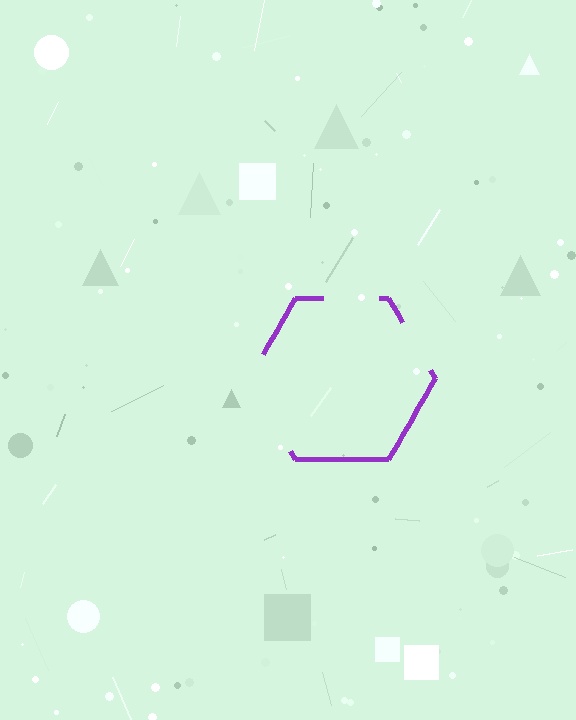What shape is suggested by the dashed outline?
The dashed outline suggests a hexagon.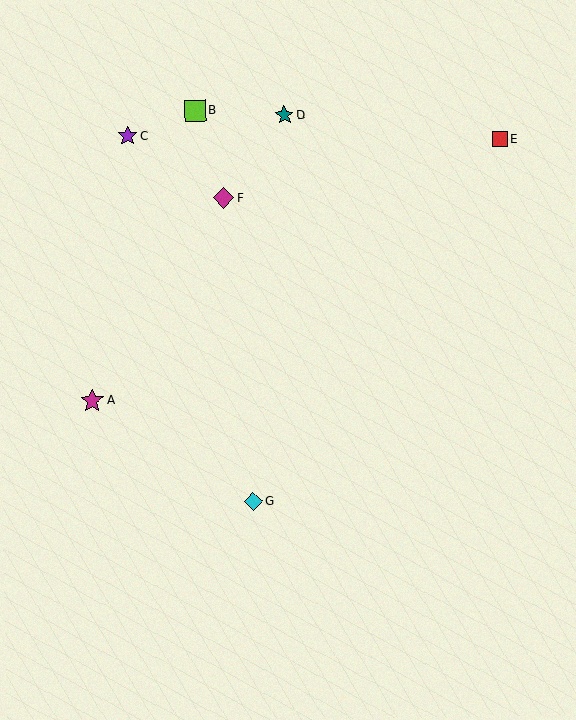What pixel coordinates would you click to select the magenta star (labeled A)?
Click at (92, 401) to select the magenta star A.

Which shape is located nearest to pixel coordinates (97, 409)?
The magenta star (labeled A) at (92, 401) is nearest to that location.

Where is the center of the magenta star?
The center of the magenta star is at (92, 401).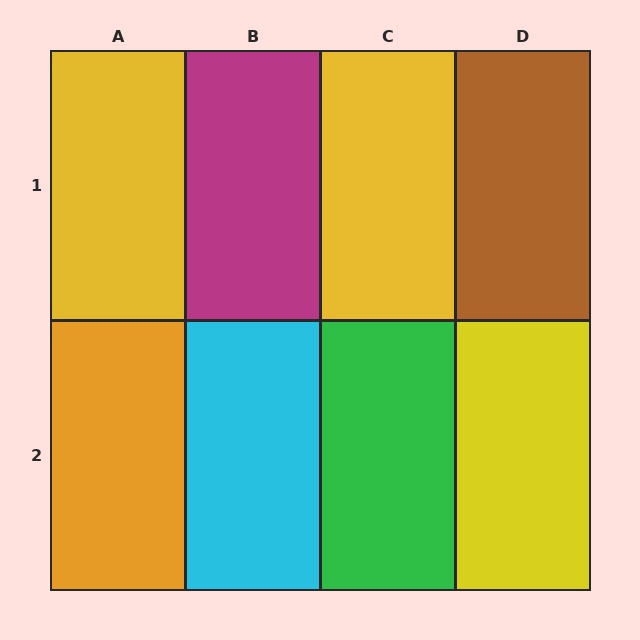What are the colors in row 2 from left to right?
Orange, cyan, green, yellow.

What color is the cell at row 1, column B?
Magenta.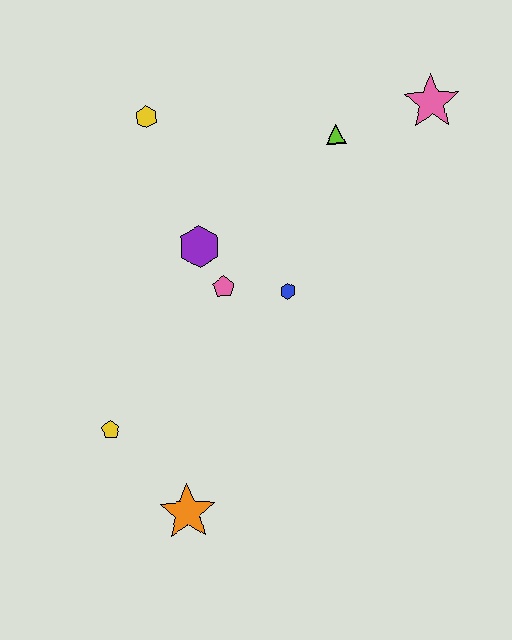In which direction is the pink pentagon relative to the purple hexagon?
The pink pentagon is below the purple hexagon.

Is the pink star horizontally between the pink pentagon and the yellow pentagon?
No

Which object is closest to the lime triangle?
The pink star is closest to the lime triangle.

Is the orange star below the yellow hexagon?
Yes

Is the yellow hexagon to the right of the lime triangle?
No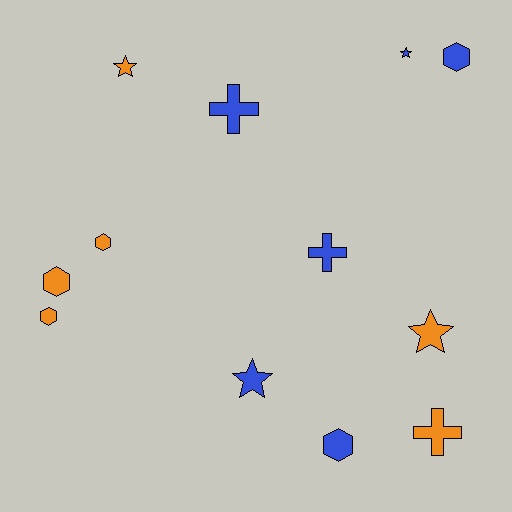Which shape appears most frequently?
Hexagon, with 5 objects.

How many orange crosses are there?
There is 1 orange cross.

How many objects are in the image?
There are 12 objects.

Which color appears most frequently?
Orange, with 6 objects.